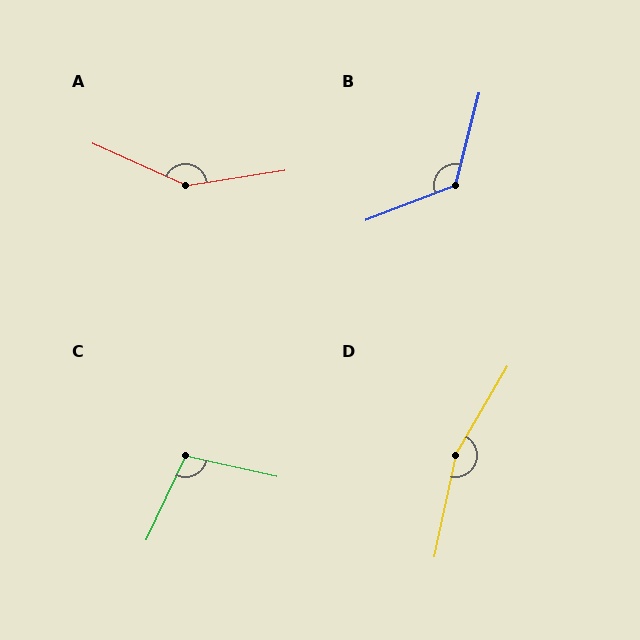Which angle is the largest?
D, at approximately 162 degrees.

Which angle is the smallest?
C, at approximately 102 degrees.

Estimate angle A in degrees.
Approximately 147 degrees.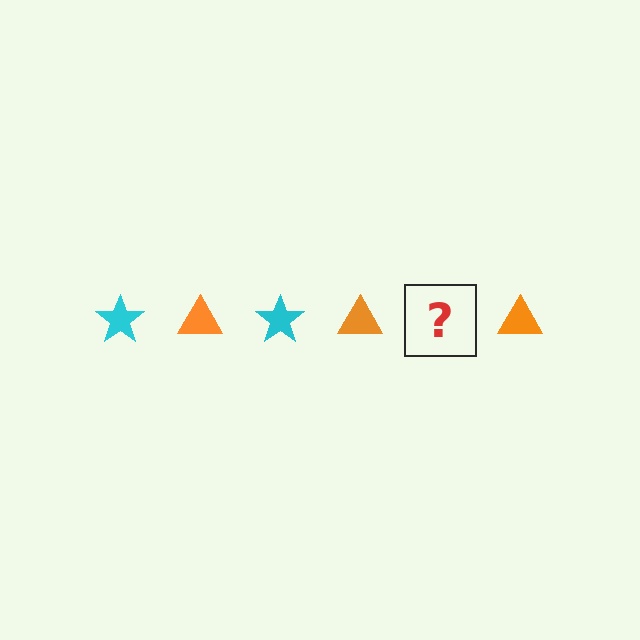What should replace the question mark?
The question mark should be replaced with a cyan star.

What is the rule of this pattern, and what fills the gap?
The rule is that the pattern alternates between cyan star and orange triangle. The gap should be filled with a cyan star.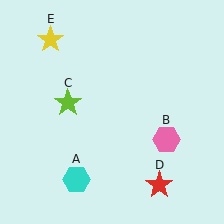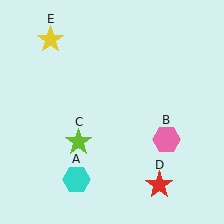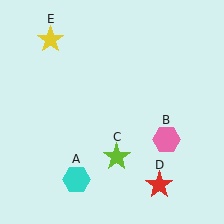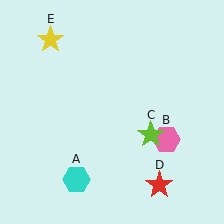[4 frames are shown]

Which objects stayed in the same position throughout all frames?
Cyan hexagon (object A) and pink hexagon (object B) and red star (object D) and yellow star (object E) remained stationary.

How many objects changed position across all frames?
1 object changed position: lime star (object C).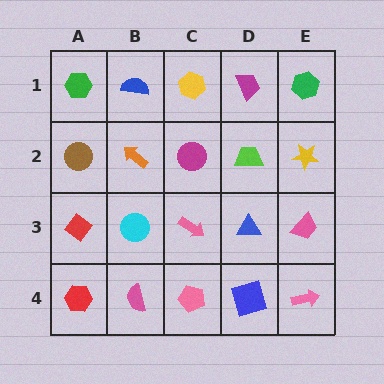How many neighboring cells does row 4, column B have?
3.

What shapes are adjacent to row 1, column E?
A yellow star (row 2, column E), a magenta trapezoid (row 1, column D).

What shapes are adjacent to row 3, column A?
A brown circle (row 2, column A), a red hexagon (row 4, column A), a cyan circle (row 3, column B).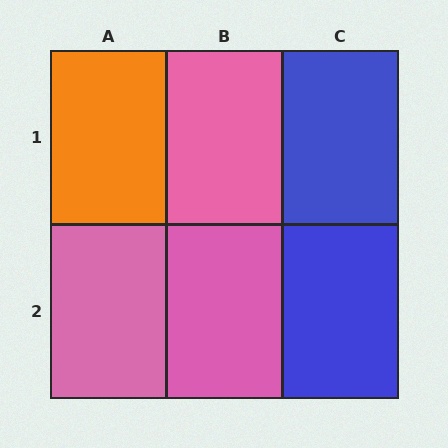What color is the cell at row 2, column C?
Blue.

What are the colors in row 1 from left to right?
Orange, pink, blue.